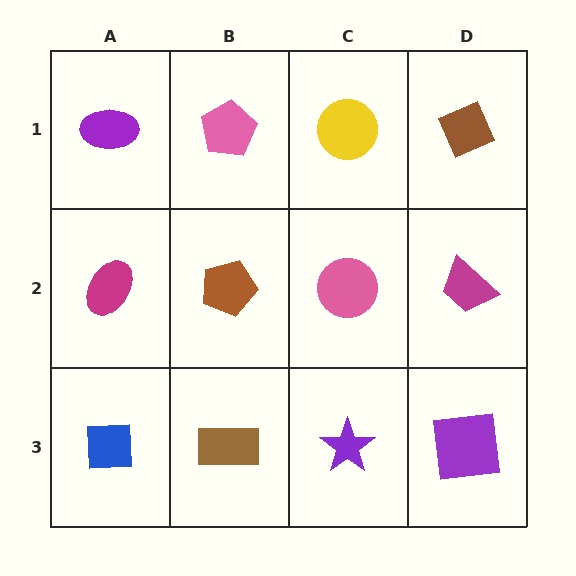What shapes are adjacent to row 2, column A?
A purple ellipse (row 1, column A), a blue square (row 3, column A), a brown pentagon (row 2, column B).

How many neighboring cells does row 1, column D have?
2.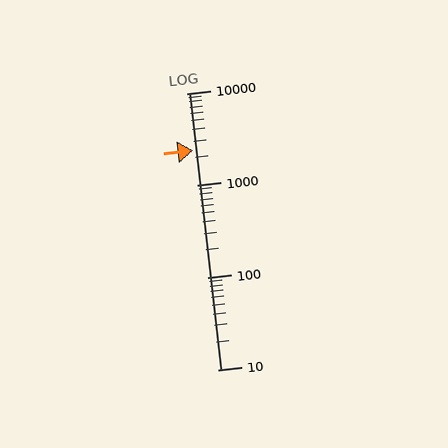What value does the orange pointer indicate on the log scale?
The pointer indicates approximately 2400.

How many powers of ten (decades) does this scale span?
The scale spans 3 decades, from 10 to 10000.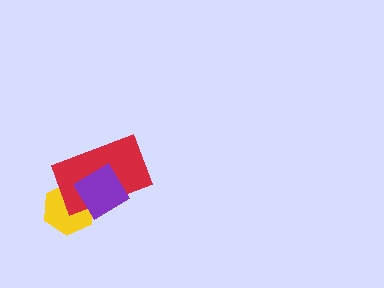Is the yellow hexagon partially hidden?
Yes, it is partially covered by another shape.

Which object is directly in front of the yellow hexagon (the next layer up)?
The red rectangle is directly in front of the yellow hexagon.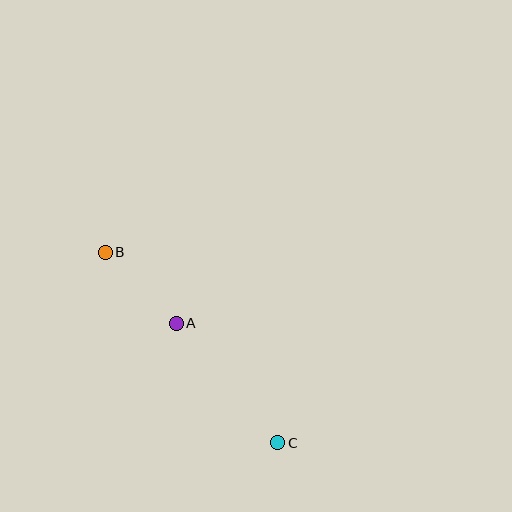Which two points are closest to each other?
Points A and B are closest to each other.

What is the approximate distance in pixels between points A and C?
The distance between A and C is approximately 157 pixels.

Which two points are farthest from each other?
Points B and C are farthest from each other.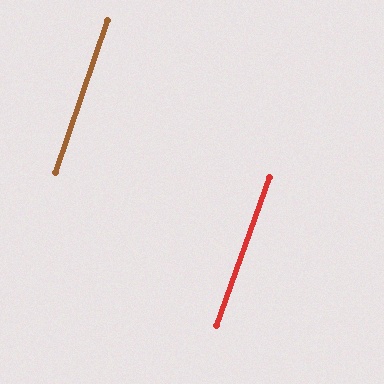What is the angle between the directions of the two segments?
Approximately 1 degree.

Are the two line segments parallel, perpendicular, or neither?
Parallel — their directions differ by only 0.8°.